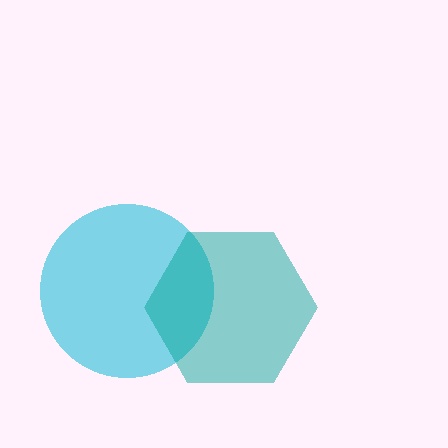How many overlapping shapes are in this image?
There are 2 overlapping shapes in the image.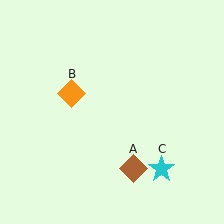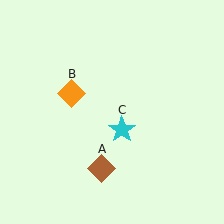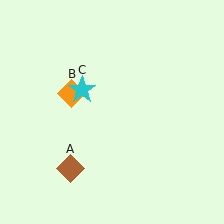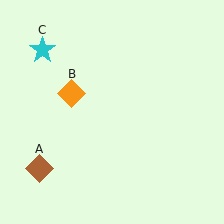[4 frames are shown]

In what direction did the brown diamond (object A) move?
The brown diamond (object A) moved left.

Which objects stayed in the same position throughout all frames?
Orange diamond (object B) remained stationary.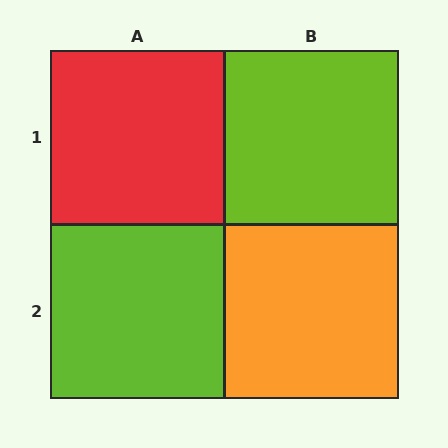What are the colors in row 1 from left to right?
Red, lime.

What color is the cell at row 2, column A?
Lime.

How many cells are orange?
1 cell is orange.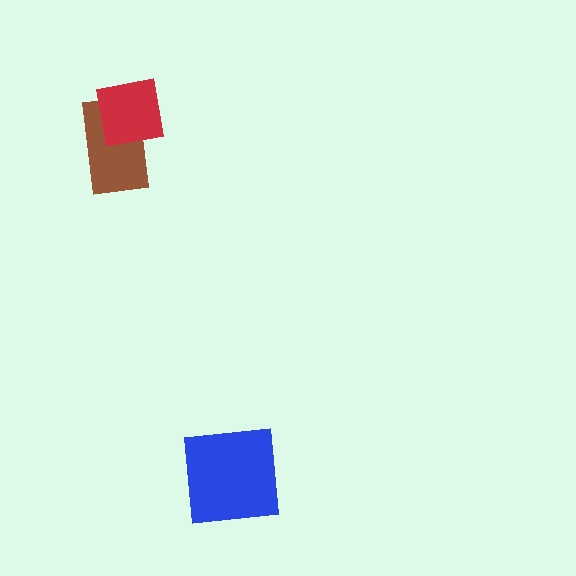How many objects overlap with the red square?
1 object overlaps with the red square.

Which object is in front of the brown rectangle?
The red square is in front of the brown rectangle.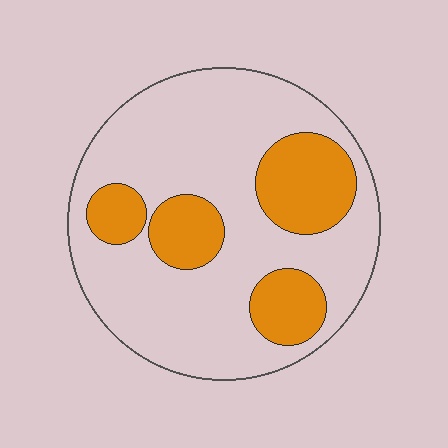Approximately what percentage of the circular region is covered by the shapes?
Approximately 25%.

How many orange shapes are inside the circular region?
4.